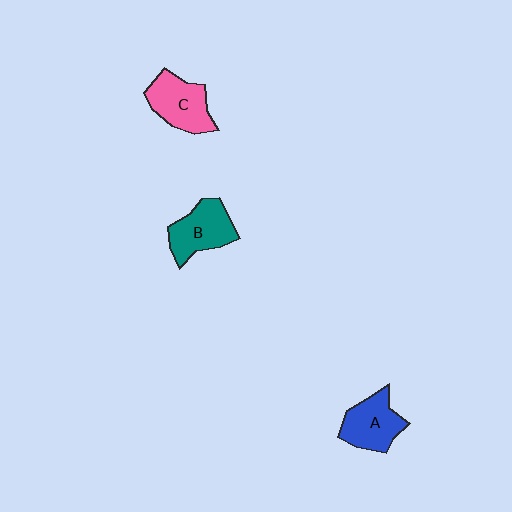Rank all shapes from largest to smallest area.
From largest to smallest: C (pink), B (teal), A (blue).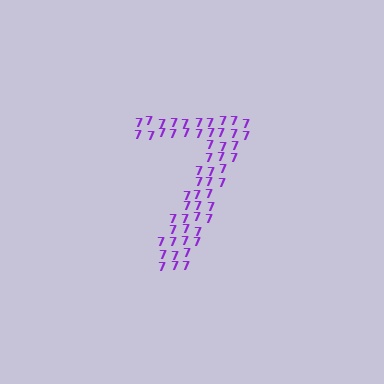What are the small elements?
The small elements are digit 7's.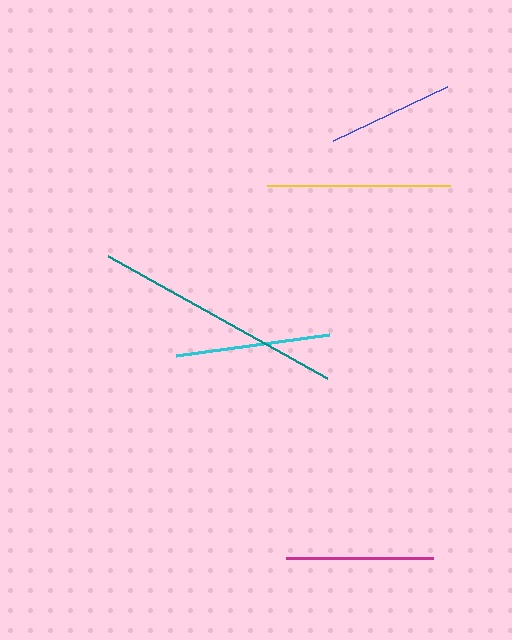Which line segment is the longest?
The teal line is the longest at approximately 251 pixels.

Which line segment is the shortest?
The blue line is the shortest at approximately 126 pixels.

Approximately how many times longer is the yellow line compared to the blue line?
The yellow line is approximately 1.5 times the length of the blue line.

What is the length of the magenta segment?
The magenta segment is approximately 147 pixels long.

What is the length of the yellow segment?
The yellow segment is approximately 183 pixels long.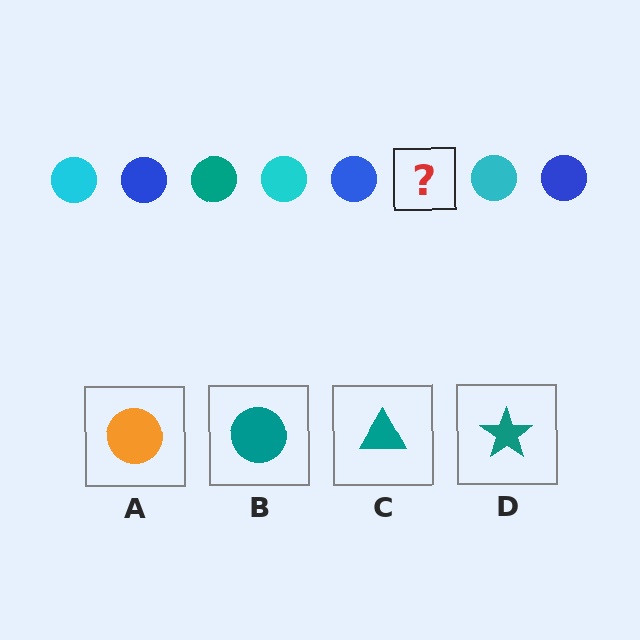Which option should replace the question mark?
Option B.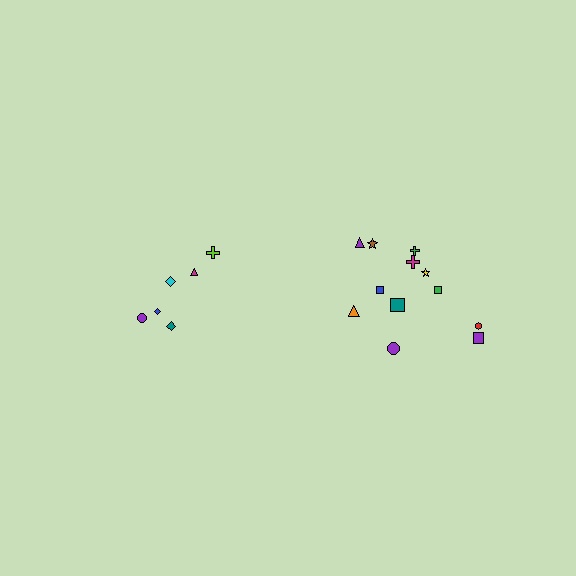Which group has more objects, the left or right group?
The right group.